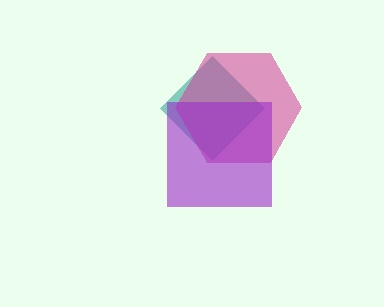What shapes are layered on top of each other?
The layered shapes are: a teal diamond, a magenta hexagon, a purple square.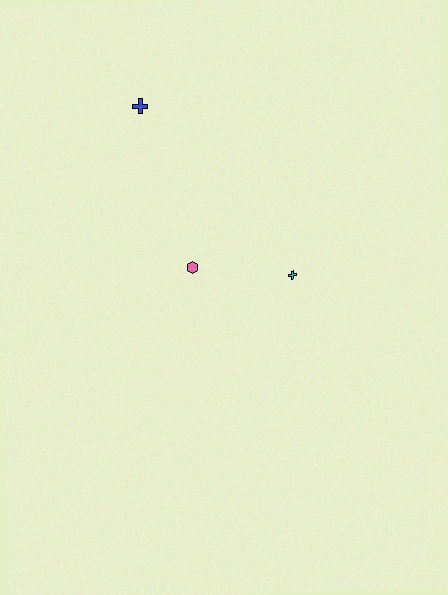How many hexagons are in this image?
There is 1 hexagon.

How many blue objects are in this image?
There is 1 blue object.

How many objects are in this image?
There are 3 objects.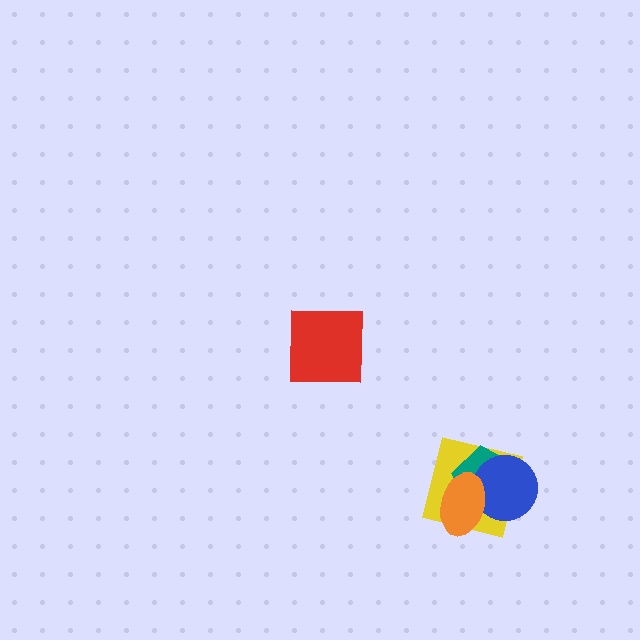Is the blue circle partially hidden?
Yes, it is partially covered by another shape.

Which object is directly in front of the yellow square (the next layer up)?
The teal pentagon is directly in front of the yellow square.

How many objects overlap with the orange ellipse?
3 objects overlap with the orange ellipse.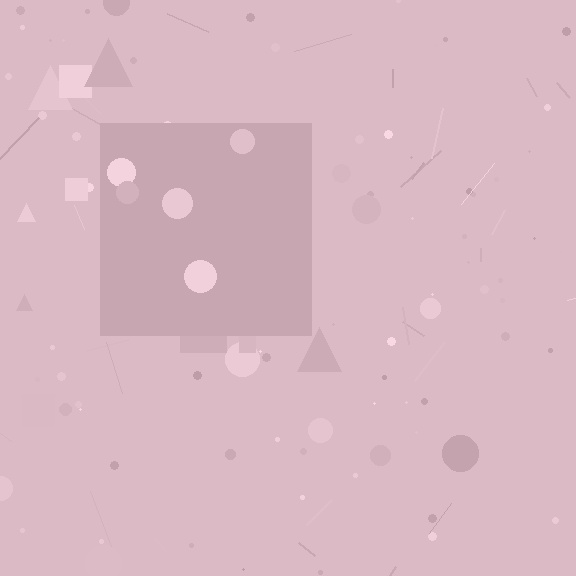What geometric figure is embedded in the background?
A square is embedded in the background.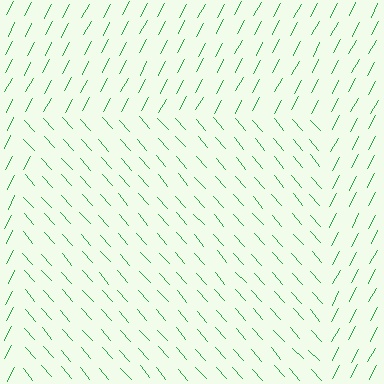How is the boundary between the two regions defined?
The boundary is defined purely by a change in line orientation (approximately 69 degrees difference). All lines are the same color and thickness.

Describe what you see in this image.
The image is filled with small green line segments. A rectangle region in the image has lines oriented differently from the surrounding lines, creating a visible texture boundary.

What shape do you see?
I see a rectangle.